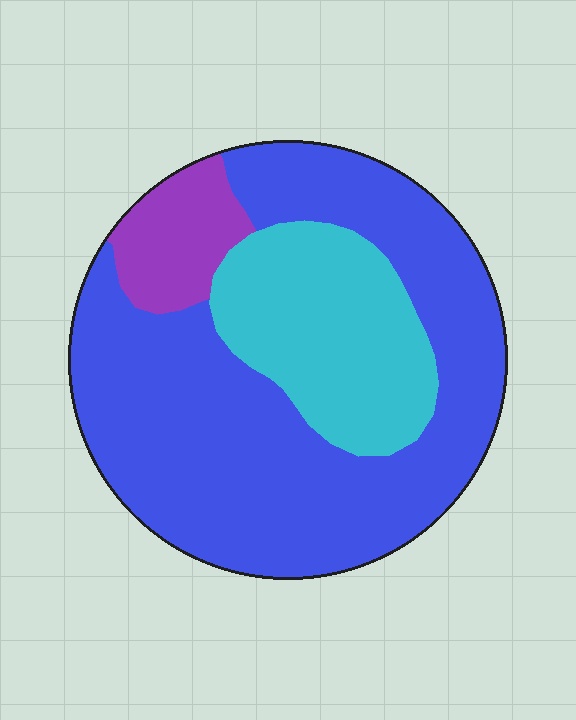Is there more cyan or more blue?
Blue.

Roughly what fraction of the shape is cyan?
Cyan takes up about one quarter (1/4) of the shape.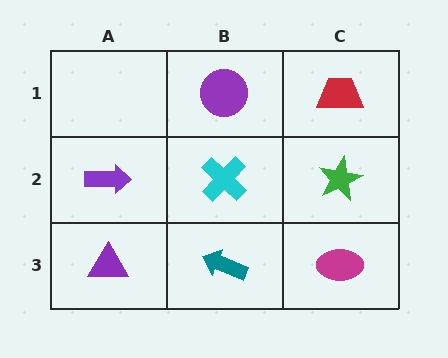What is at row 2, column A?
A purple arrow.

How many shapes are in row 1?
2 shapes.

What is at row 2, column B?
A cyan cross.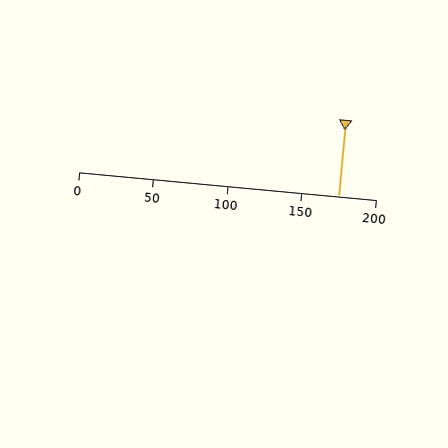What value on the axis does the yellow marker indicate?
The marker indicates approximately 175.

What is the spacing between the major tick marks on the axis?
The major ticks are spaced 50 apart.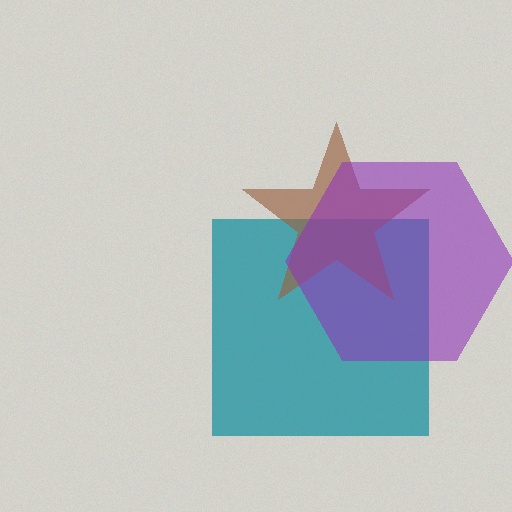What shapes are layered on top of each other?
The layered shapes are: a teal square, a brown star, a purple hexagon.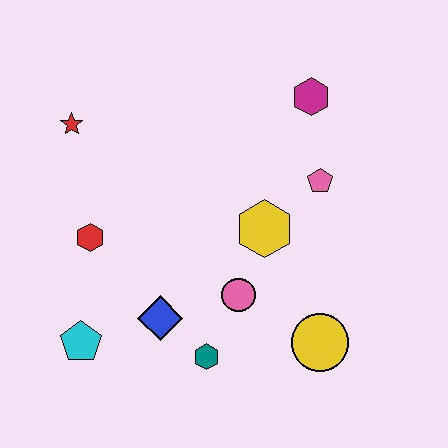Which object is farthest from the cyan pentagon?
The magenta hexagon is farthest from the cyan pentagon.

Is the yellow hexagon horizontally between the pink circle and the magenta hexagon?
Yes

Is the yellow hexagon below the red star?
Yes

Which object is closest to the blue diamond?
The teal hexagon is closest to the blue diamond.